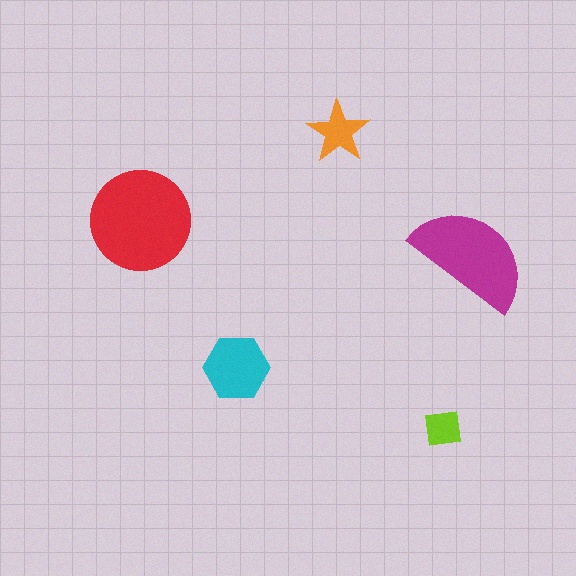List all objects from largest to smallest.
The red circle, the magenta semicircle, the cyan hexagon, the orange star, the lime square.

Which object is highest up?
The orange star is topmost.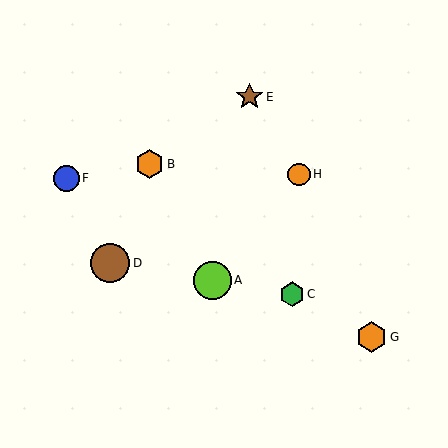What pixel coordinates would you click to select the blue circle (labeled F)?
Click at (67, 178) to select the blue circle F.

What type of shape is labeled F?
Shape F is a blue circle.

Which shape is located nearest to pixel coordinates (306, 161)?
The orange circle (labeled H) at (299, 174) is nearest to that location.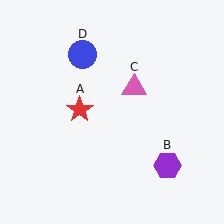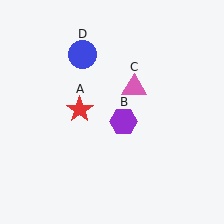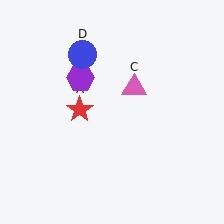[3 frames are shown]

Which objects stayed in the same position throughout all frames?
Red star (object A) and pink triangle (object C) and blue circle (object D) remained stationary.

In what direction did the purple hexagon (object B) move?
The purple hexagon (object B) moved up and to the left.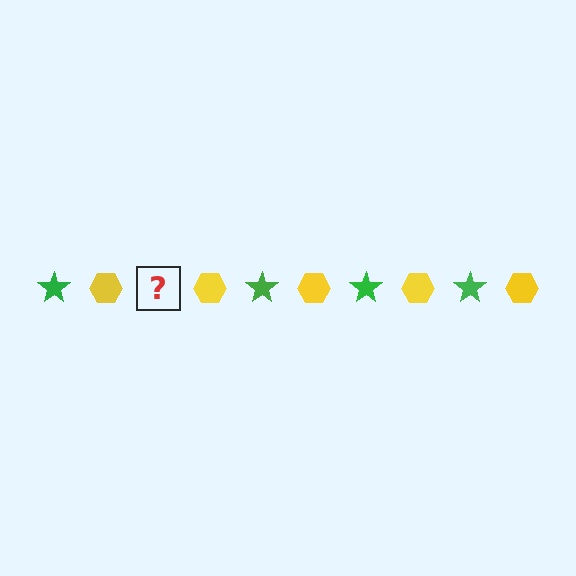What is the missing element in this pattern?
The missing element is a green star.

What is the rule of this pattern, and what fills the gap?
The rule is that the pattern alternates between green star and yellow hexagon. The gap should be filled with a green star.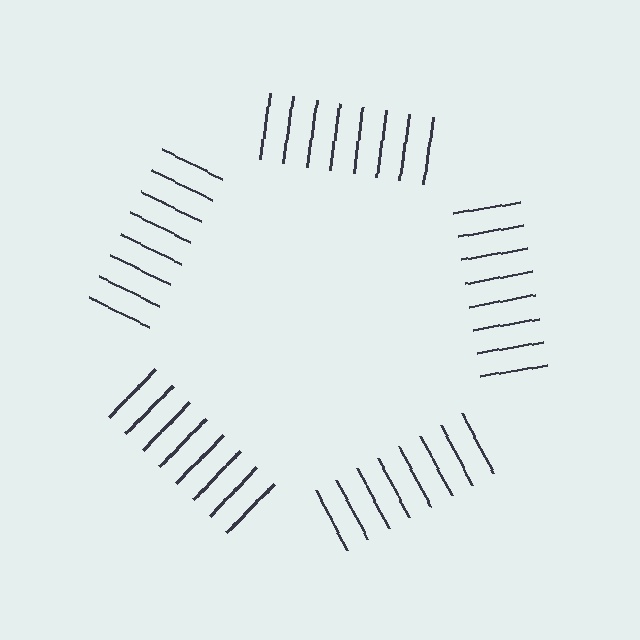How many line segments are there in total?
40 — 8 along each of the 5 edges.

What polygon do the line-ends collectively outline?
An illusory pentagon — the line segments terminate on its edges but no continuous stroke is drawn.